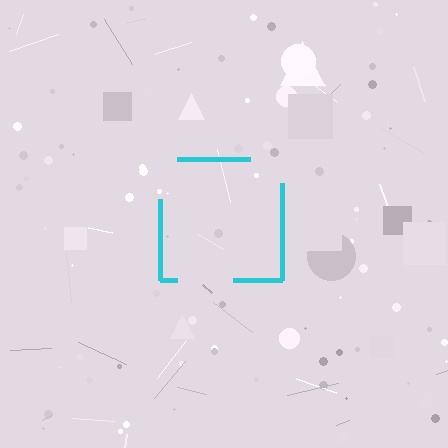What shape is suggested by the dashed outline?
The dashed outline suggests a square.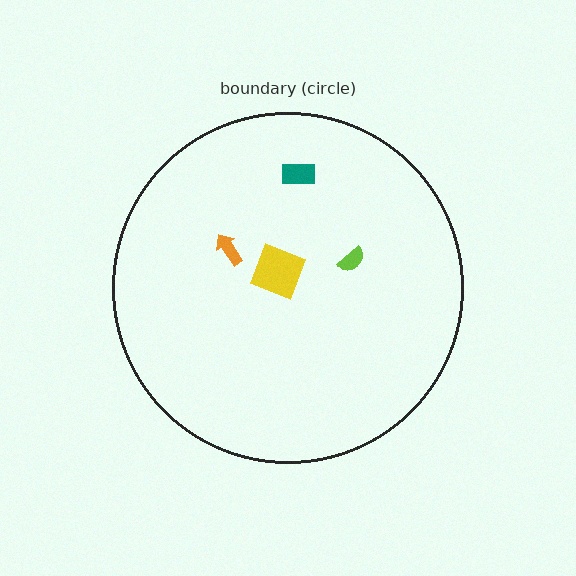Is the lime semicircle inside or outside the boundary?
Inside.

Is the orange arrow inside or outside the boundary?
Inside.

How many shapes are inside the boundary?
4 inside, 0 outside.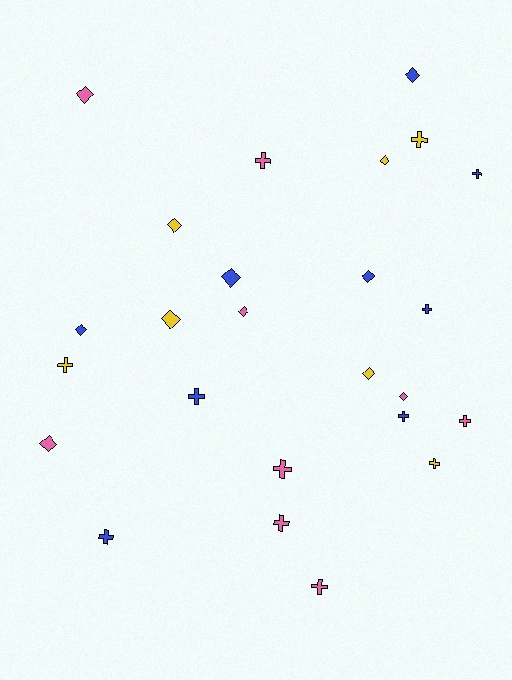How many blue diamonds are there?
There are 4 blue diamonds.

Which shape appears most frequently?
Cross, with 13 objects.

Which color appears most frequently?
Blue, with 9 objects.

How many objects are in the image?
There are 25 objects.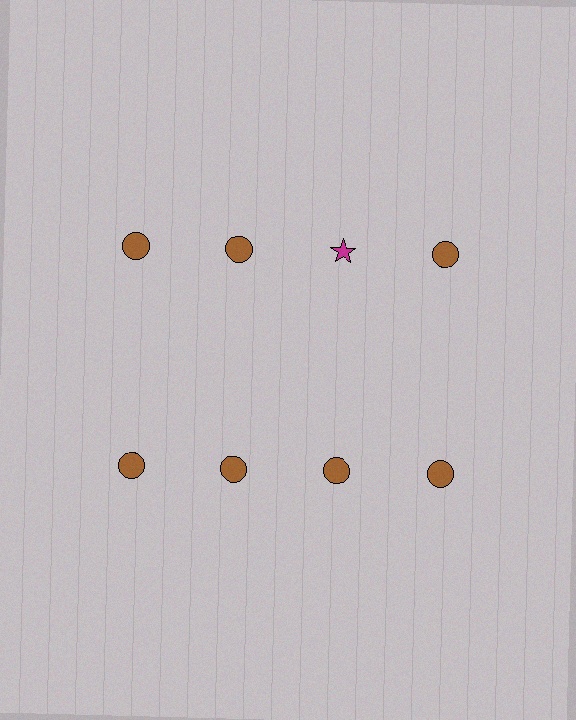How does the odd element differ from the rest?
It differs in both color (magenta instead of brown) and shape (star instead of circle).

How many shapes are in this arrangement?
There are 8 shapes arranged in a grid pattern.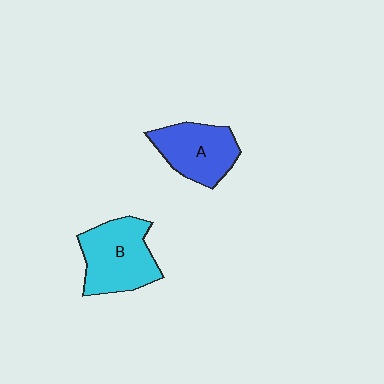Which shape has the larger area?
Shape B (cyan).